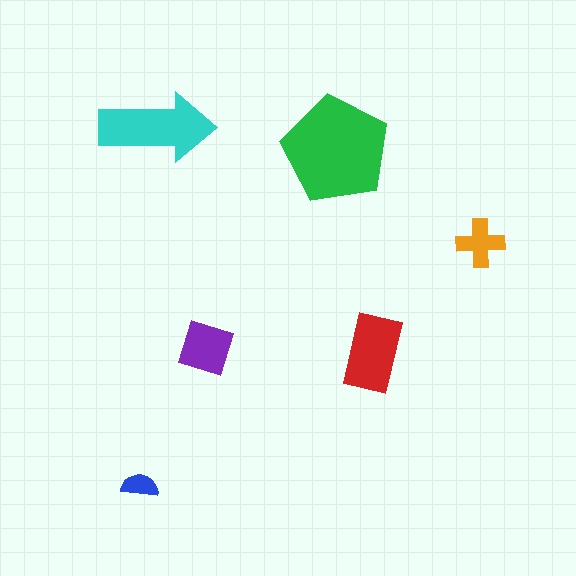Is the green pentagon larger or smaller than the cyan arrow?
Larger.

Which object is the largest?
The green pentagon.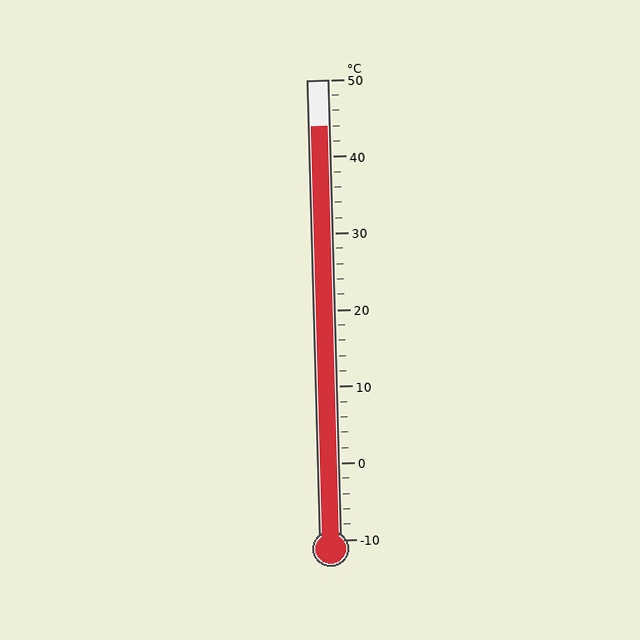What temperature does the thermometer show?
The thermometer shows approximately 44°C.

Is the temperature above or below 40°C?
The temperature is above 40°C.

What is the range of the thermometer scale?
The thermometer scale ranges from -10°C to 50°C.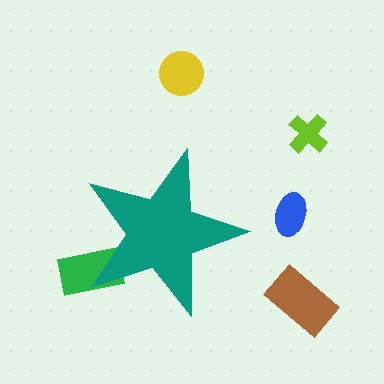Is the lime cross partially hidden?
No, the lime cross is fully visible.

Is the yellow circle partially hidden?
No, the yellow circle is fully visible.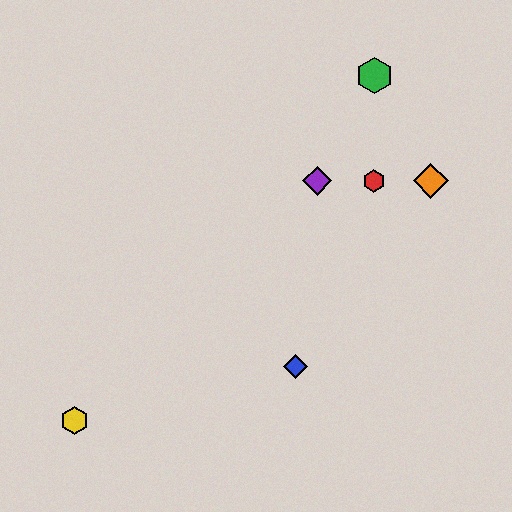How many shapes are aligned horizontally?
3 shapes (the red hexagon, the purple diamond, the orange diamond) are aligned horizontally.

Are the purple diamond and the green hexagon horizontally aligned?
No, the purple diamond is at y≈181 and the green hexagon is at y≈76.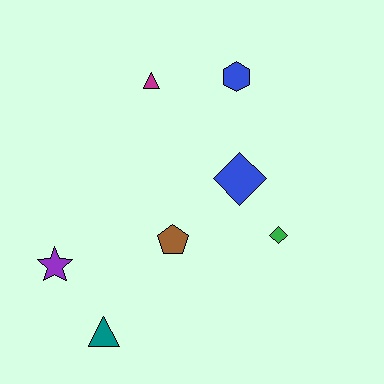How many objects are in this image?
There are 7 objects.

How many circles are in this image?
There are no circles.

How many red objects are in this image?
There are no red objects.